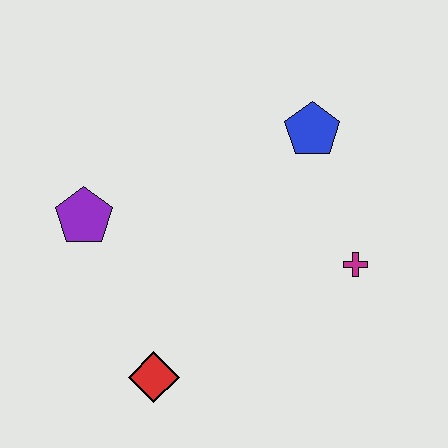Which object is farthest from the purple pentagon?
The magenta cross is farthest from the purple pentagon.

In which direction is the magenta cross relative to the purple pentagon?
The magenta cross is to the right of the purple pentagon.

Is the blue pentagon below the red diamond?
No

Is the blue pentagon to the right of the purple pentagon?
Yes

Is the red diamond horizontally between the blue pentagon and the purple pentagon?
Yes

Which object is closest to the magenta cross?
The blue pentagon is closest to the magenta cross.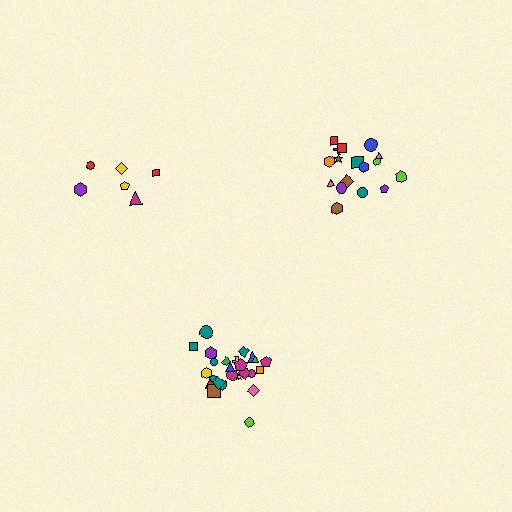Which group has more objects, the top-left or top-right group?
The top-right group.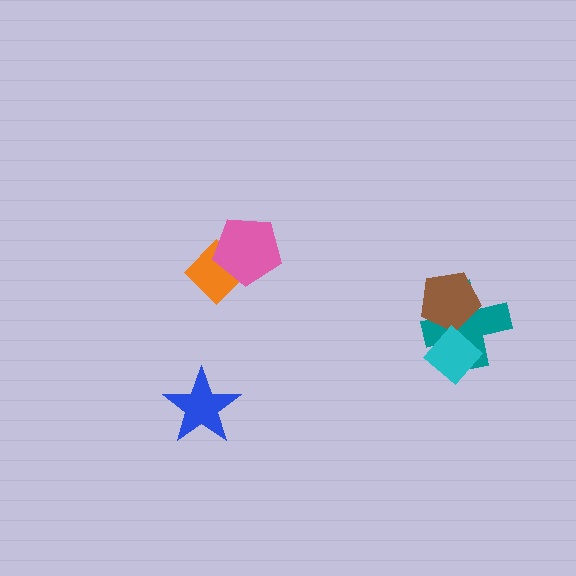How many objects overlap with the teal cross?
2 objects overlap with the teal cross.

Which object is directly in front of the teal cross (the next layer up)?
The brown pentagon is directly in front of the teal cross.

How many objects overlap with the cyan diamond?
2 objects overlap with the cyan diamond.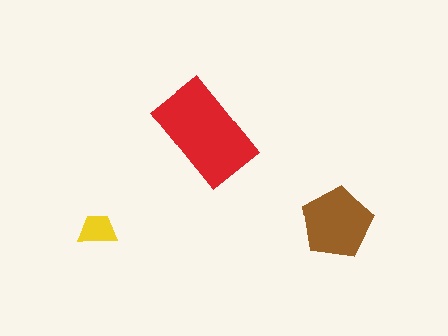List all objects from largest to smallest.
The red rectangle, the brown pentagon, the yellow trapezoid.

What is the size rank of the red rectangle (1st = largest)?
1st.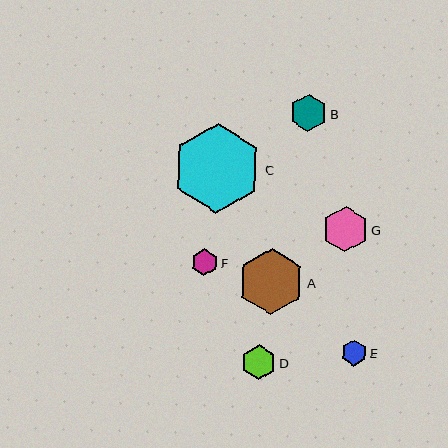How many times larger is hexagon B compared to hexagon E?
Hexagon B is approximately 1.4 times the size of hexagon E.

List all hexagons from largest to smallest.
From largest to smallest: C, A, G, B, D, F, E.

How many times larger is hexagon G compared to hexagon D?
Hexagon G is approximately 1.3 times the size of hexagon D.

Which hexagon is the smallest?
Hexagon E is the smallest with a size of approximately 25 pixels.